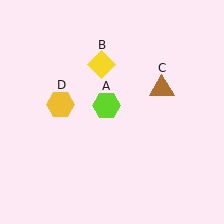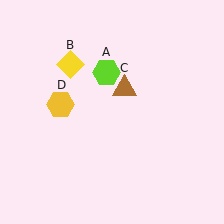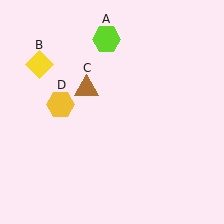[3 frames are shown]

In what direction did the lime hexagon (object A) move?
The lime hexagon (object A) moved up.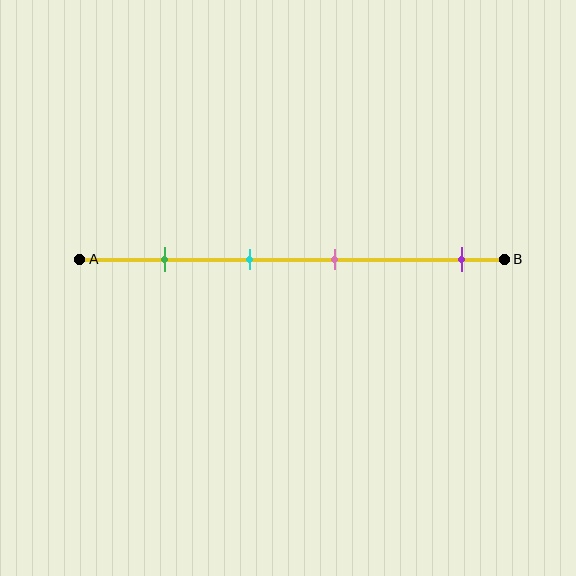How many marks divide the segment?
There are 4 marks dividing the segment.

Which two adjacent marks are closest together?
The cyan and pink marks are the closest adjacent pair.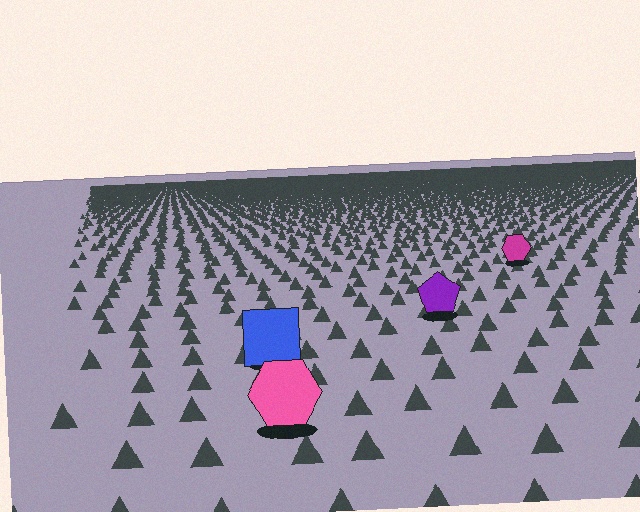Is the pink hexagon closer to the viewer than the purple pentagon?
Yes. The pink hexagon is closer — you can tell from the texture gradient: the ground texture is coarser near it.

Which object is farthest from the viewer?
The magenta hexagon is farthest from the viewer. It appears smaller and the ground texture around it is denser.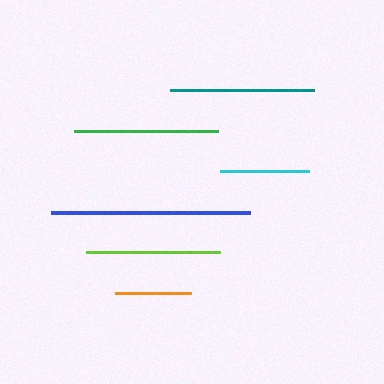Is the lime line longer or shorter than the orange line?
The lime line is longer than the orange line.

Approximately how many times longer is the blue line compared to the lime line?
The blue line is approximately 1.5 times the length of the lime line.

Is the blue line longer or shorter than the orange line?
The blue line is longer than the orange line.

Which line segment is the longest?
The blue line is the longest at approximately 199 pixels.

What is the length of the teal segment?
The teal segment is approximately 144 pixels long.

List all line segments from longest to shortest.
From longest to shortest: blue, green, teal, lime, cyan, orange.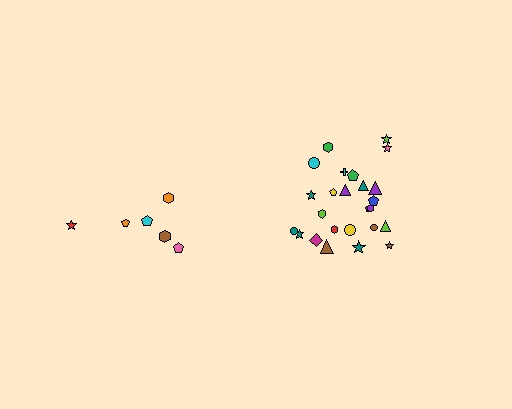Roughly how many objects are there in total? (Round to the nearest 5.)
Roughly 30 objects in total.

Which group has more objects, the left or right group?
The right group.